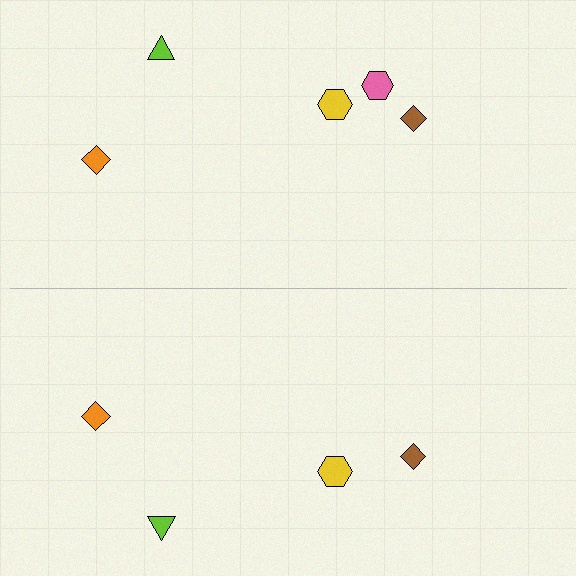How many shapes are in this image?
There are 9 shapes in this image.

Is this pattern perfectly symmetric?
No, the pattern is not perfectly symmetric. A pink hexagon is missing from the bottom side.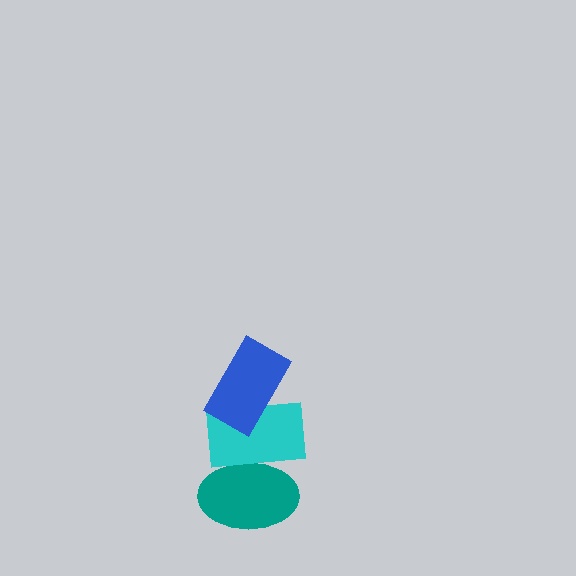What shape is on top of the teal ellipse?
The cyan rectangle is on top of the teal ellipse.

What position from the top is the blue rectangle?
The blue rectangle is 1st from the top.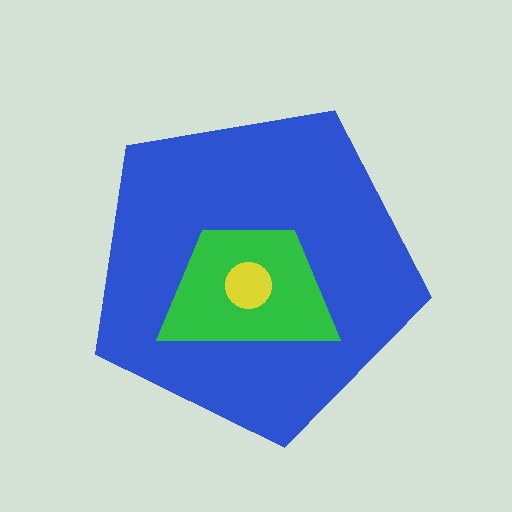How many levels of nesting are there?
3.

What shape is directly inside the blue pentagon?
The green trapezoid.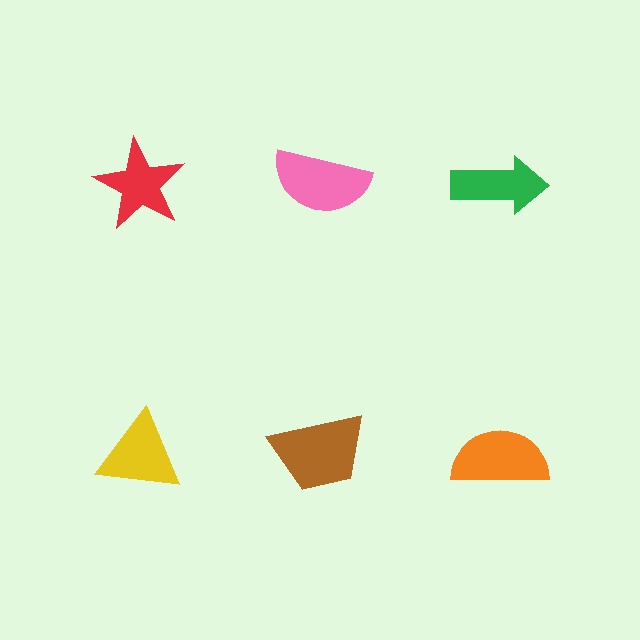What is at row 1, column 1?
A red star.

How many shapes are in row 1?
3 shapes.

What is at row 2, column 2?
A brown trapezoid.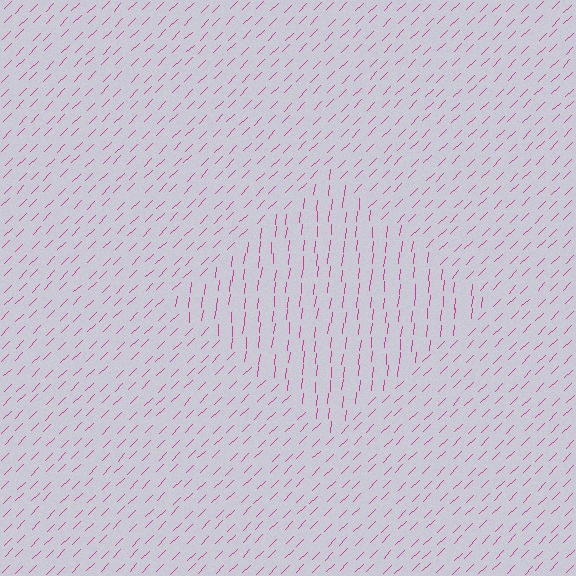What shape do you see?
I see a diamond.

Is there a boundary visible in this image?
Yes, there is a texture boundary formed by a change in line orientation.